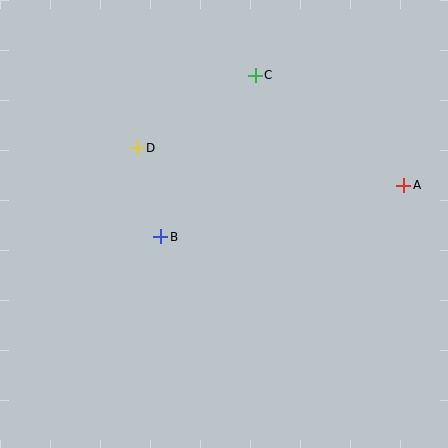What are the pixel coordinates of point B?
Point B is at (161, 237).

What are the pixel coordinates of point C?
Point C is at (255, 75).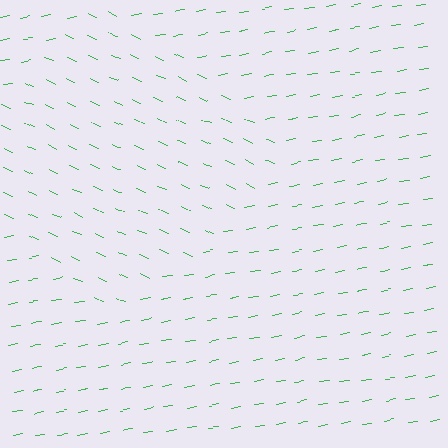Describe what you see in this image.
The image is filled with small green line segments. A diamond region in the image has lines oriented differently from the surrounding lines, creating a visible texture boundary.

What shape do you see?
I see a diamond.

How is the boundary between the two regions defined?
The boundary is defined purely by a change in line orientation (approximately 34 degrees difference). All lines are the same color and thickness.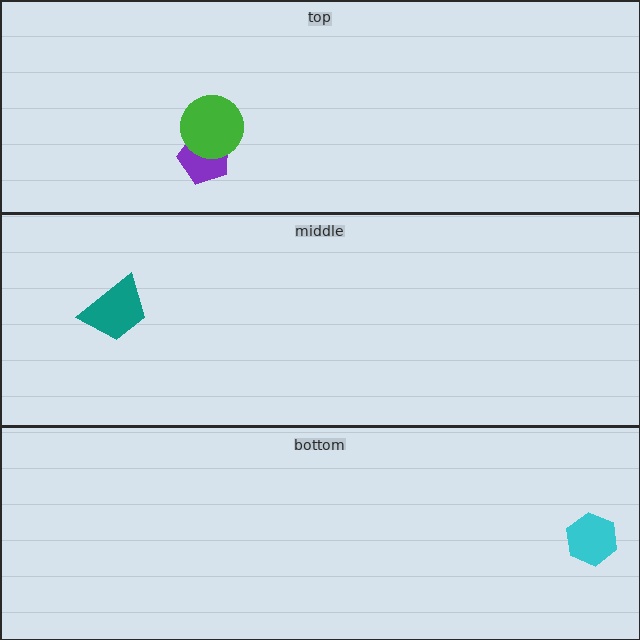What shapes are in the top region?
The purple pentagon, the green circle.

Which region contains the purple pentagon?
The top region.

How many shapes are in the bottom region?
1.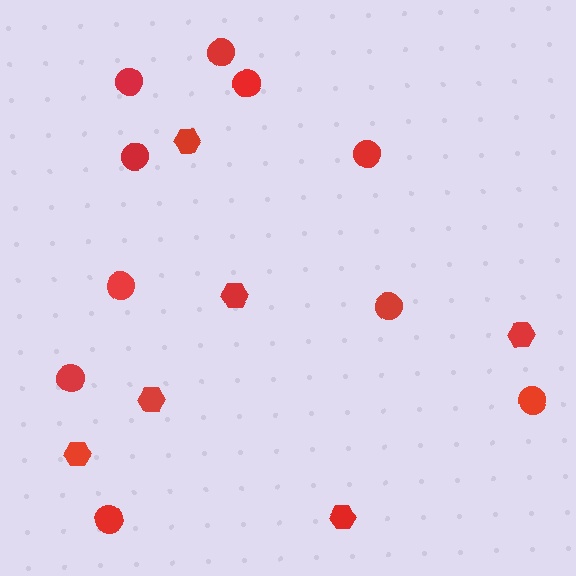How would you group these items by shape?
There are 2 groups: one group of hexagons (6) and one group of circles (10).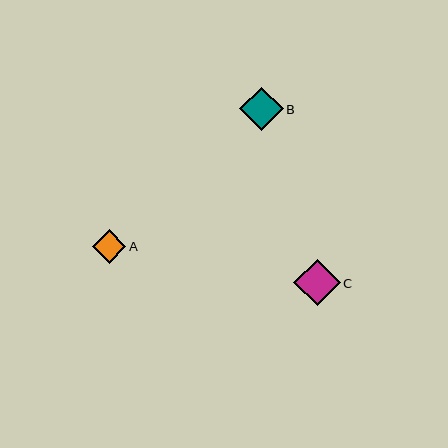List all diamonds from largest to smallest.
From largest to smallest: C, B, A.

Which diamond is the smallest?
Diamond A is the smallest with a size of approximately 33 pixels.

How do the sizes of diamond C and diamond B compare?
Diamond C and diamond B are approximately the same size.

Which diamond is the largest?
Diamond C is the largest with a size of approximately 46 pixels.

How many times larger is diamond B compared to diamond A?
Diamond B is approximately 1.3 times the size of diamond A.